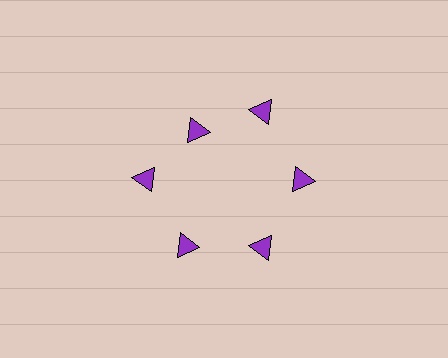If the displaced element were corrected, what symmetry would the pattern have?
It would have 6-fold rotational symmetry — the pattern would map onto itself every 60 degrees.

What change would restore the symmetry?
The symmetry would be restored by moving it outward, back onto the ring so that all 6 triangles sit at equal angles and equal distance from the center.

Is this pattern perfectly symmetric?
No. The 6 purple triangles are arranged in a ring, but one element near the 11 o'clock position is pulled inward toward the center, breaking the 6-fold rotational symmetry.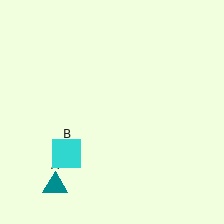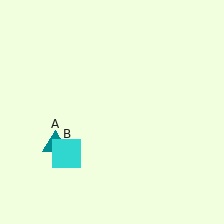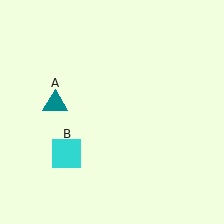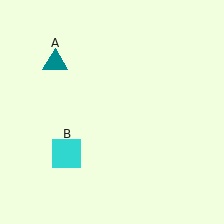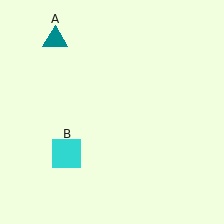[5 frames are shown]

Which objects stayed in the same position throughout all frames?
Cyan square (object B) remained stationary.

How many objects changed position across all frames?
1 object changed position: teal triangle (object A).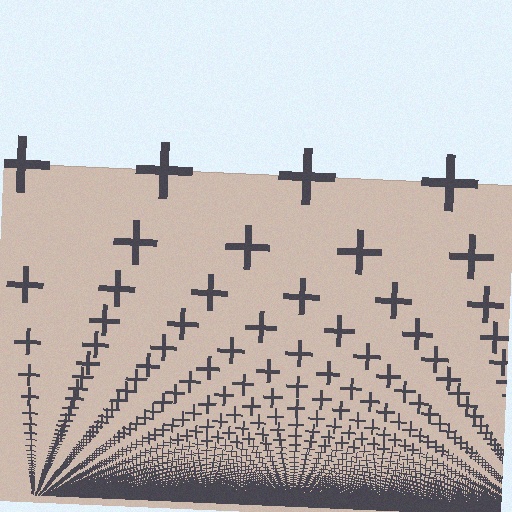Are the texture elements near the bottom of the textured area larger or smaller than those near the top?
Smaller. The gradient is inverted — elements near the bottom are smaller and denser.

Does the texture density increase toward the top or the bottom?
Density increases toward the bottom.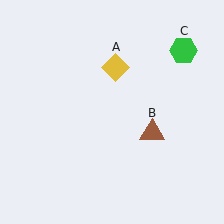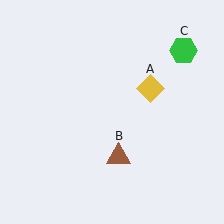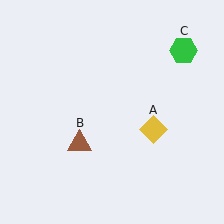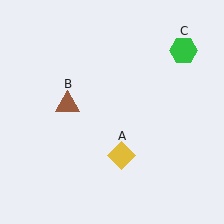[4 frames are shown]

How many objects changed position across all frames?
2 objects changed position: yellow diamond (object A), brown triangle (object B).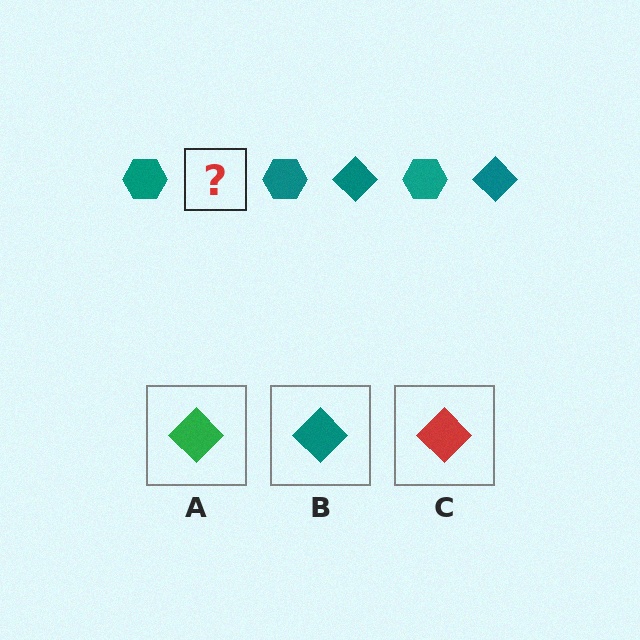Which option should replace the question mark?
Option B.